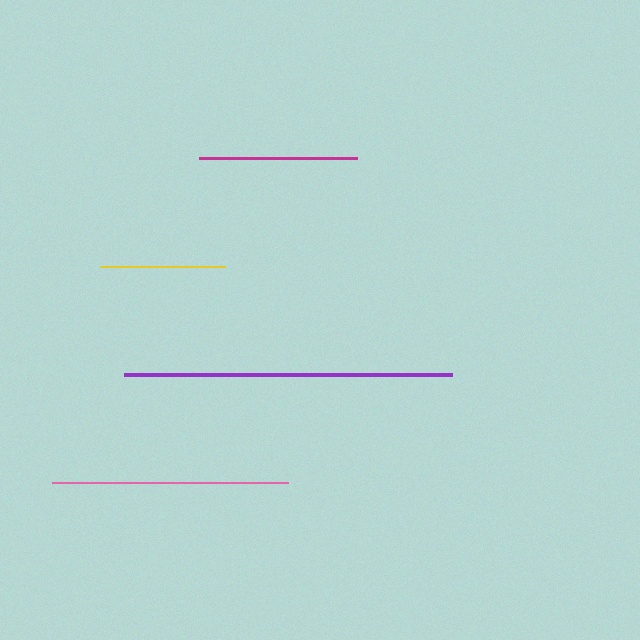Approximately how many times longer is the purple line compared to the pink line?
The purple line is approximately 1.4 times the length of the pink line.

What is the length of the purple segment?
The purple segment is approximately 328 pixels long.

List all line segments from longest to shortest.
From longest to shortest: purple, pink, magenta, yellow.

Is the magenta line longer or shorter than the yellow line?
The magenta line is longer than the yellow line.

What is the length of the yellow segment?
The yellow segment is approximately 125 pixels long.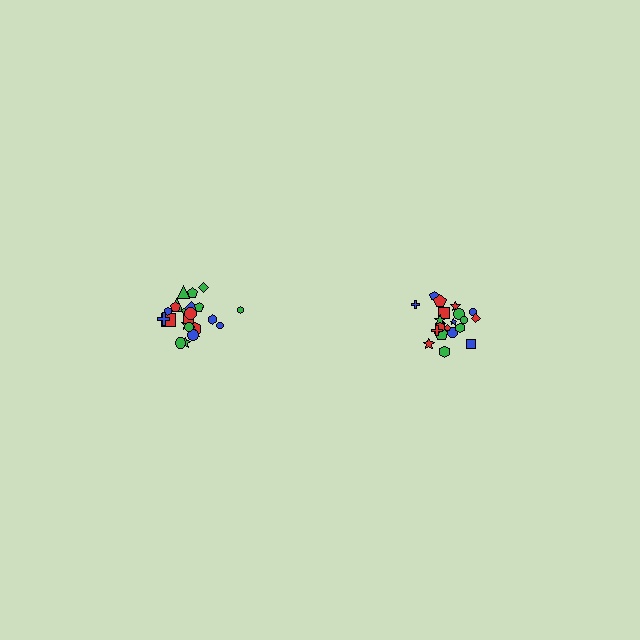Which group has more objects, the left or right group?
The left group.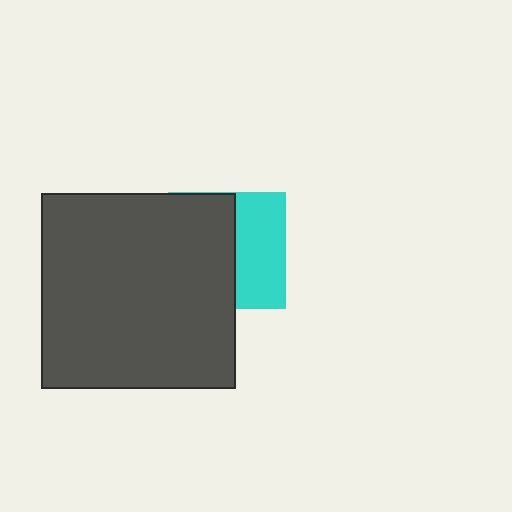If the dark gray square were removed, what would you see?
You would see the complete cyan square.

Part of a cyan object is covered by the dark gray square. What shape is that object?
It is a square.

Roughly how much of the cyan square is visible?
A small part of it is visible (roughly 43%).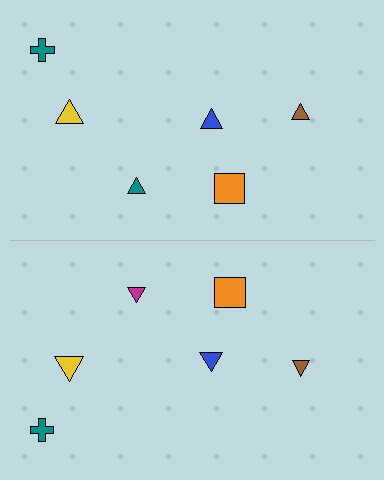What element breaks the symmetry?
The magenta triangle on the bottom side breaks the symmetry — its mirror counterpart is teal.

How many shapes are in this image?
There are 12 shapes in this image.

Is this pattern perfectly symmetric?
No, the pattern is not perfectly symmetric. The magenta triangle on the bottom side breaks the symmetry — its mirror counterpart is teal.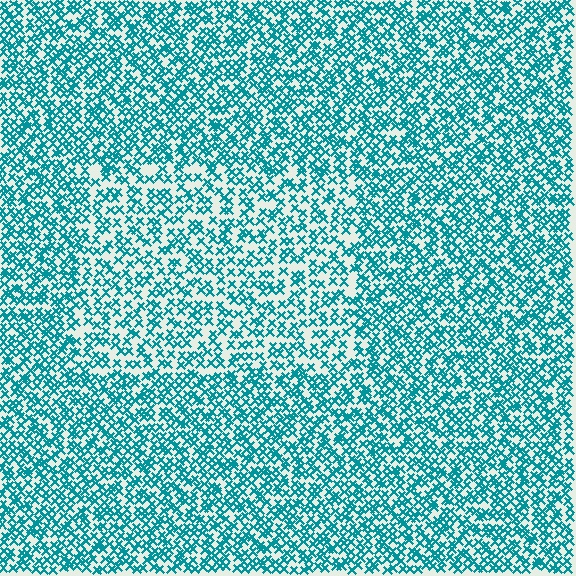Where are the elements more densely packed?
The elements are more densely packed outside the rectangle boundary.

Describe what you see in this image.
The image contains small teal elements arranged at two different densities. A rectangle-shaped region is visible where the elements are less densely packed than the surrounding area.